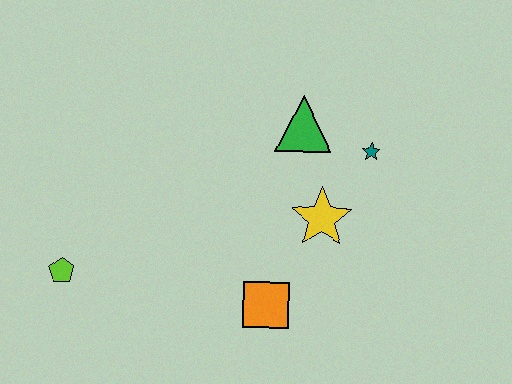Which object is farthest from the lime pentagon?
The teal star is farthest from the lime pentagon.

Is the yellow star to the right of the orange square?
Yes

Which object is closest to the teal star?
The green triangle is closest to the teal star.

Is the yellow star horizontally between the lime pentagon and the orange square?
No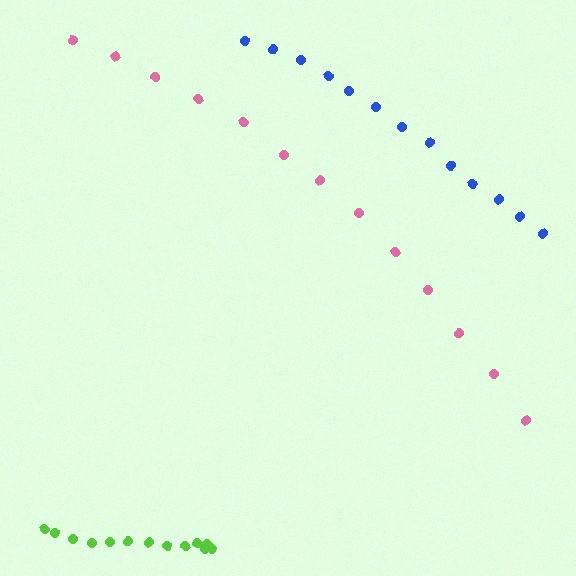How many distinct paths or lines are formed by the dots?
There are 3 distinct paths.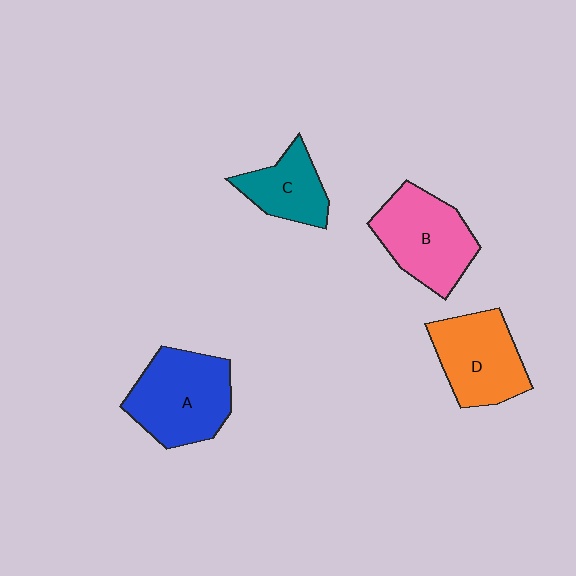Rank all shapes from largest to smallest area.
From largest to smallest: A (blue), B (pink), D (orange), C (teal).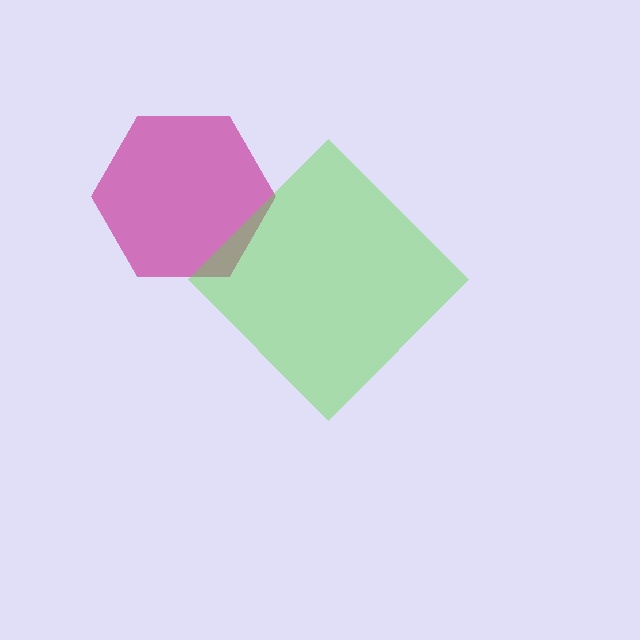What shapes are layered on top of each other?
The layered shapes are: a magenta hexagon, a lime diamond.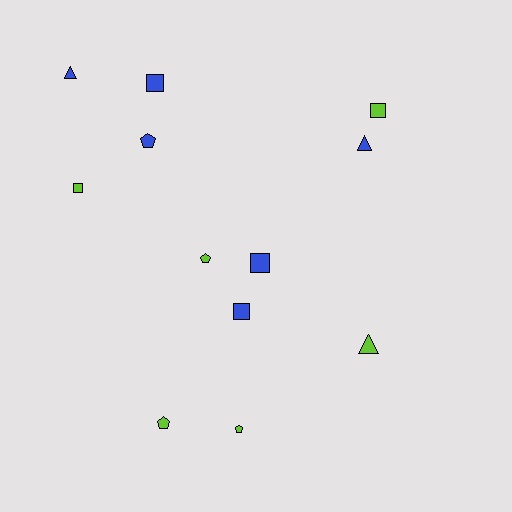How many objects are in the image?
There are 12 objects.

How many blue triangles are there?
There are 2 blue triangles.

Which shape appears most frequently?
Square, with 5 objects.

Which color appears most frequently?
Lime, with 6 objects.